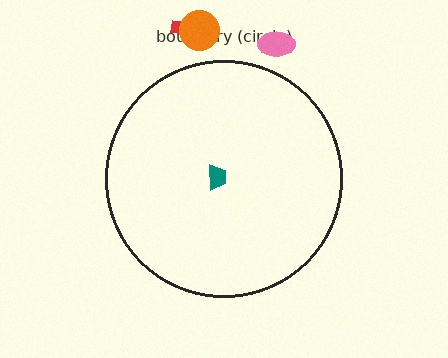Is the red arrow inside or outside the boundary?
Outside.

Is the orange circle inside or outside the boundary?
Outside.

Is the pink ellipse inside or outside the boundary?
Outside.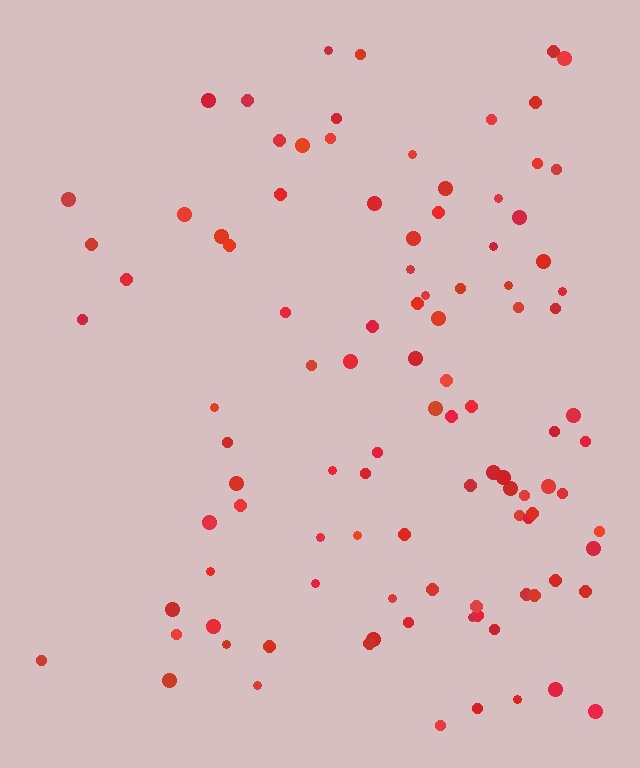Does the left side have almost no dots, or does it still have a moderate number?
Still a moderate number, just noticeably fewer than the right.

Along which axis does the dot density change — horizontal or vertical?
Horizontal.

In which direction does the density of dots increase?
From left to right, with the right side densest.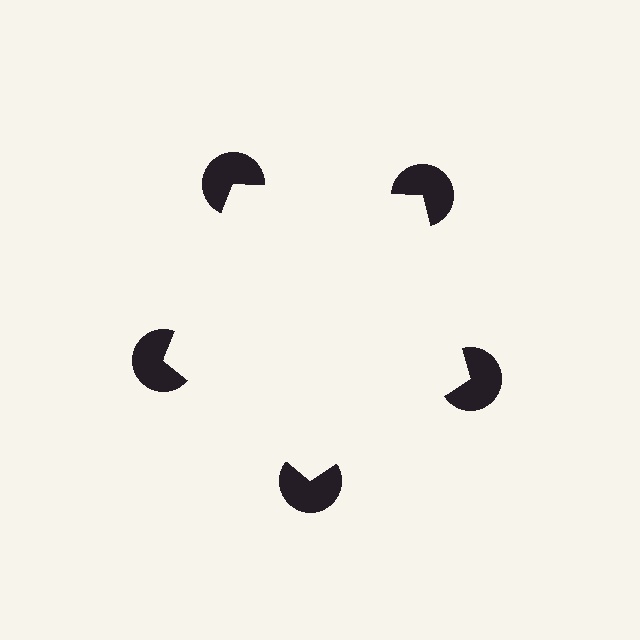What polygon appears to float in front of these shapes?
An illusory pentagon — its edges are inferred from the aligned wedge cuts in the pac-man discs, not physically drawn.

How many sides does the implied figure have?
5 sides.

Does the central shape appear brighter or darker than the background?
It typically appears slightly brighter than the background, even though no actual brightness change is drawn.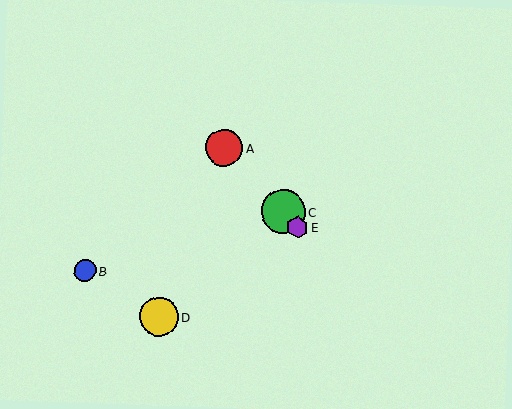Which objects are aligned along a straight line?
Objects A, C, E are aligned along a straight line.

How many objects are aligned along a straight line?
3 objects (A, C, E) are aligned along a straight line.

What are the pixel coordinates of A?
Object A is at (224, 148).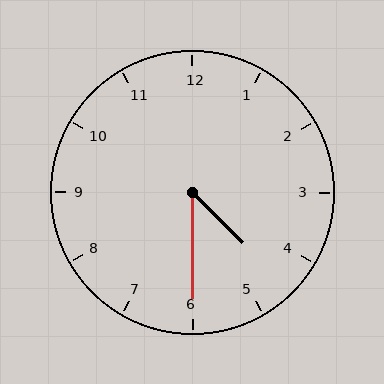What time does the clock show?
4:30.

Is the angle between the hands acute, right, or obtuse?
It is acute.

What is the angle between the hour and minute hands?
Approximately 45 degrees.